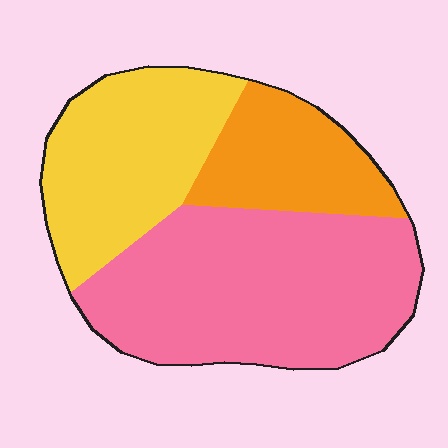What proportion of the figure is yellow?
Yellow takes up about one third (1/3) of the figure.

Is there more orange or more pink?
Pink.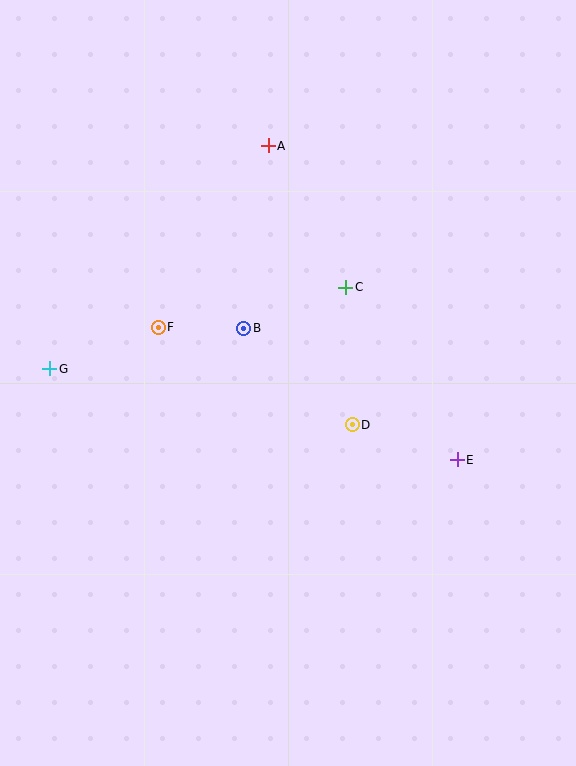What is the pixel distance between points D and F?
The distance between D and F is 217 pixels.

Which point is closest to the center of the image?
Point B at (244, 328) is closest to the center.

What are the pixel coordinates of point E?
Point E is at (457, 460).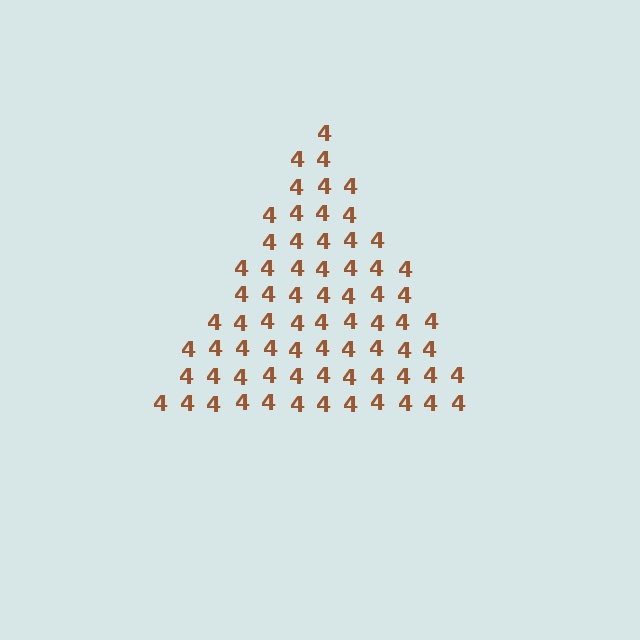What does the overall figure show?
The overall figure shows a triangle.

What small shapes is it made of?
It is made of small digit 4's.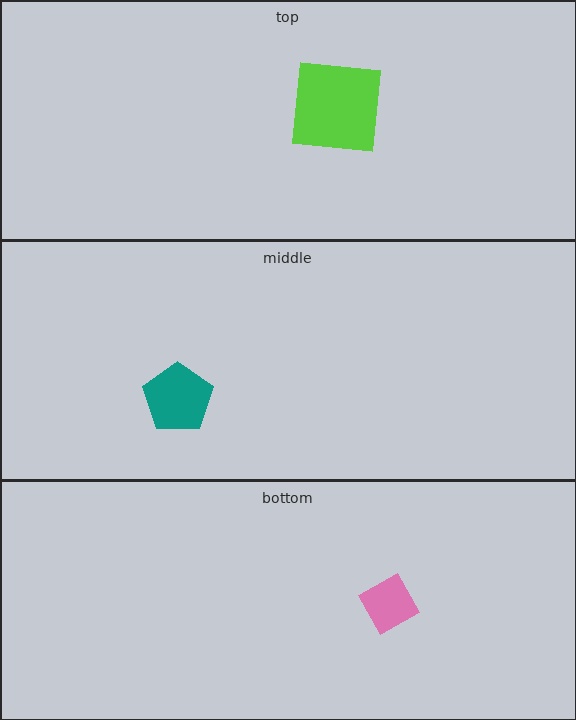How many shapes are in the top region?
1.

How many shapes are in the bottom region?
1.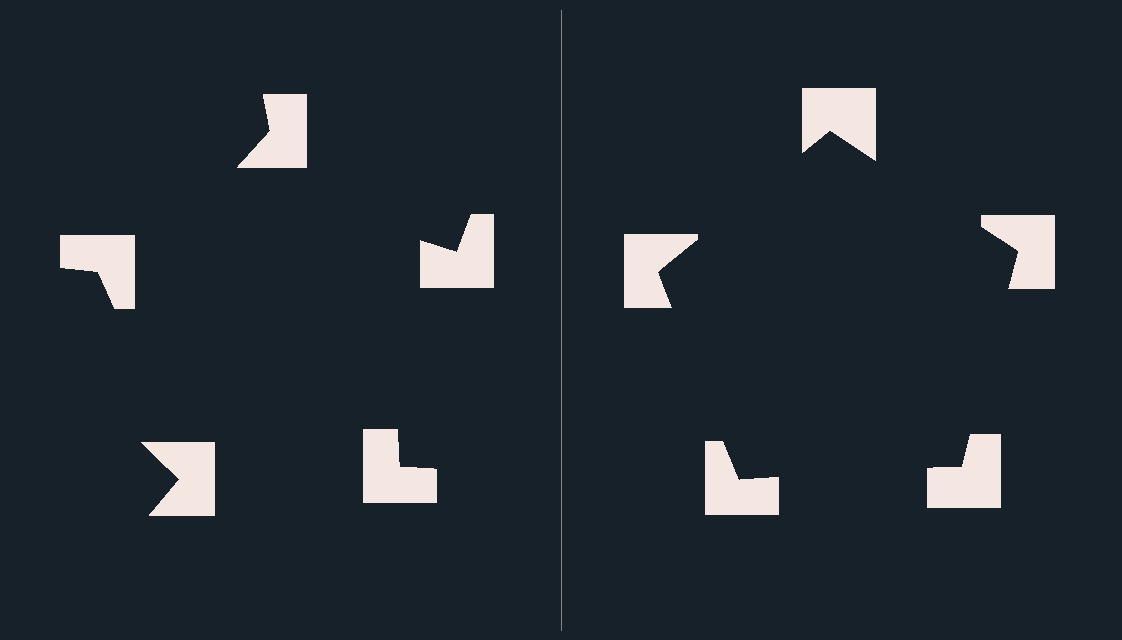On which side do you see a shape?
An illusory pentagon appears on the right side. On the left side the wedge cuts are rotated, so no coherent shape forms.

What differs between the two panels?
The notched squares are positioned identically on both sides; only the wedge orientations differ. On the right they align to a pentagon; on the left they are misaligned.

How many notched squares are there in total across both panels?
10 — 5 on each side.